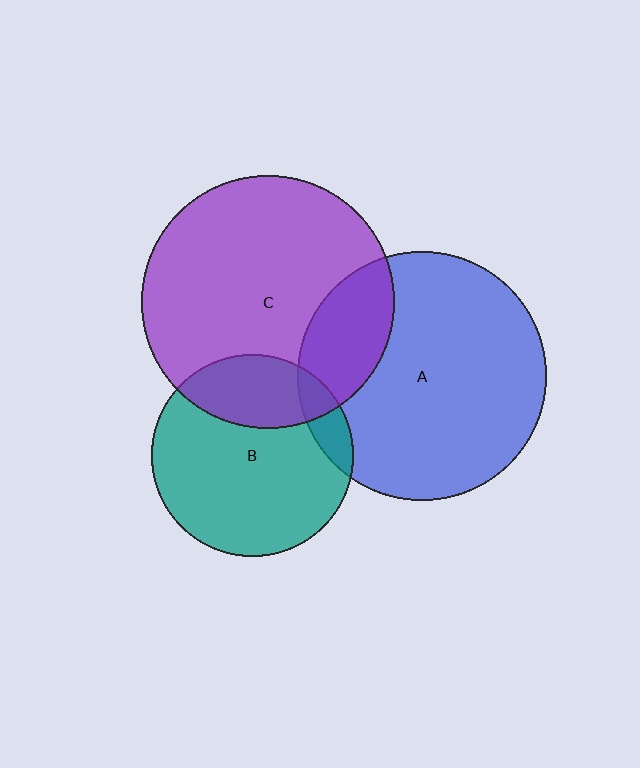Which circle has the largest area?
Circle C (purple).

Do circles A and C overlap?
Yes.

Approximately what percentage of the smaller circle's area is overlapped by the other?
Approximately 20%.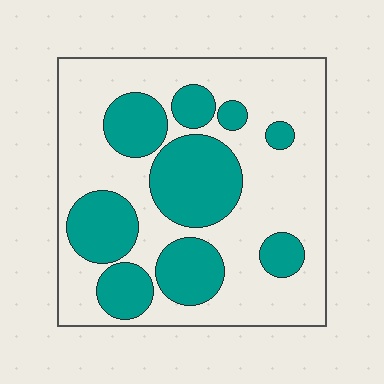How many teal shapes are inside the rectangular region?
9.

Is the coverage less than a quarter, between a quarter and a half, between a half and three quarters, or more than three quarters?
Between a quarter and a half.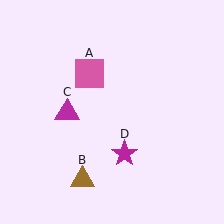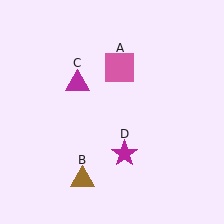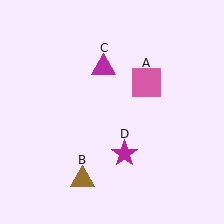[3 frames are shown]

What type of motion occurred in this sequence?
The pink square (object A), magenta triangle (object C) rotated clockwise around the center of the scene.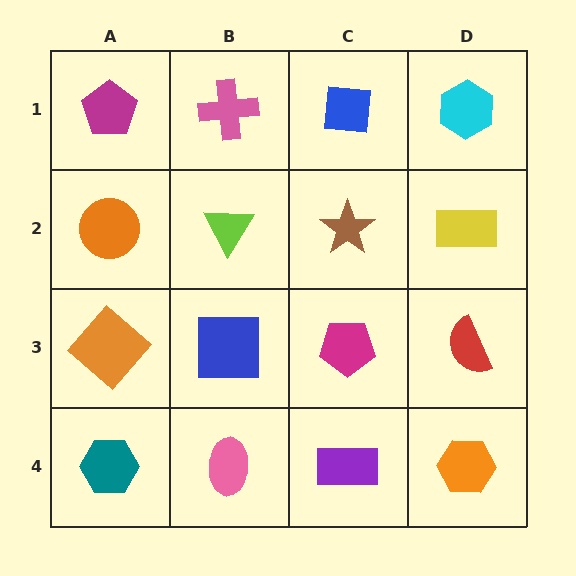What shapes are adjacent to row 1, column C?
A brown star (row 2, column C), a pink cross (row 1, column B), a cyan hexagon (row 1, column D).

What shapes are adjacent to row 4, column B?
A blue square (row 3, column B), a teal hexagon (row 4, column A), a purple rectangle (row 4, column C).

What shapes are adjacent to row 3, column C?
A brown star (row 2, column C), a purple rectangle (row 4, column C), a blue square (row 3, column B), a red semicircle (row 3, column D).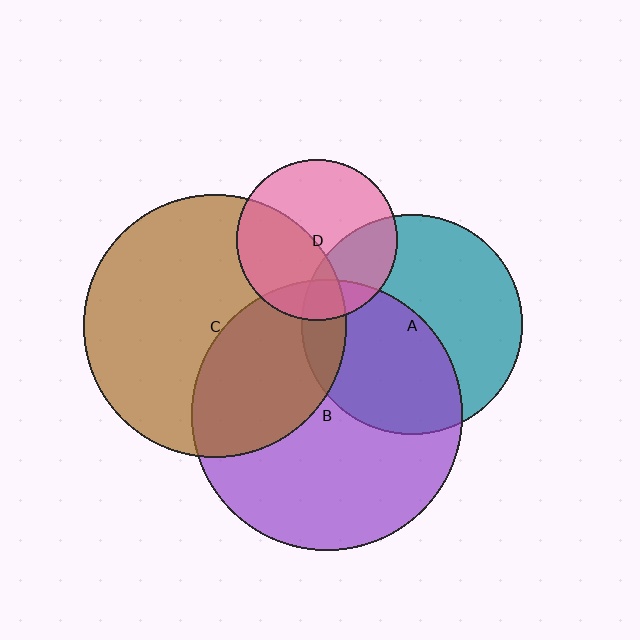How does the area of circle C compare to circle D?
Approximately 2.7 times.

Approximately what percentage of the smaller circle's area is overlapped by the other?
Approximately 35%.